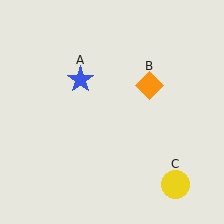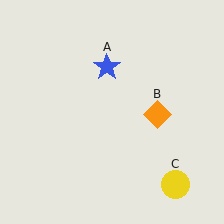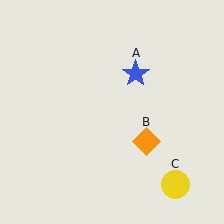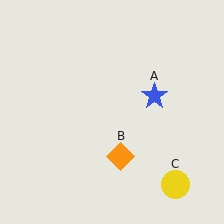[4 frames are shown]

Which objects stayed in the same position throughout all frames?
Yellow circle (object C) remained stationary.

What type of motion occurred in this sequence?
The blue star (object A), orange diamond (object B) rotated clockwise around the center of the scene.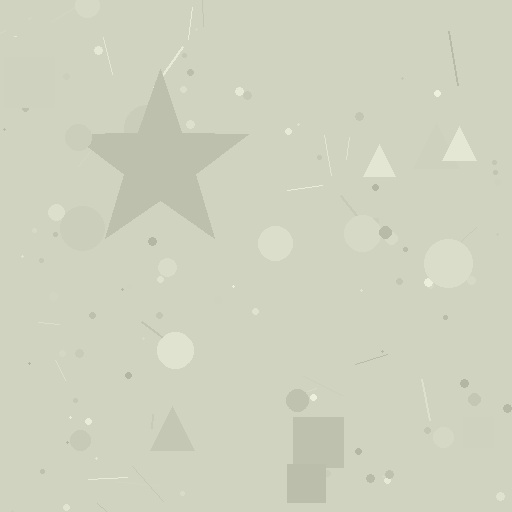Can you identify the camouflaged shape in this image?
The camouflaged shape is a star.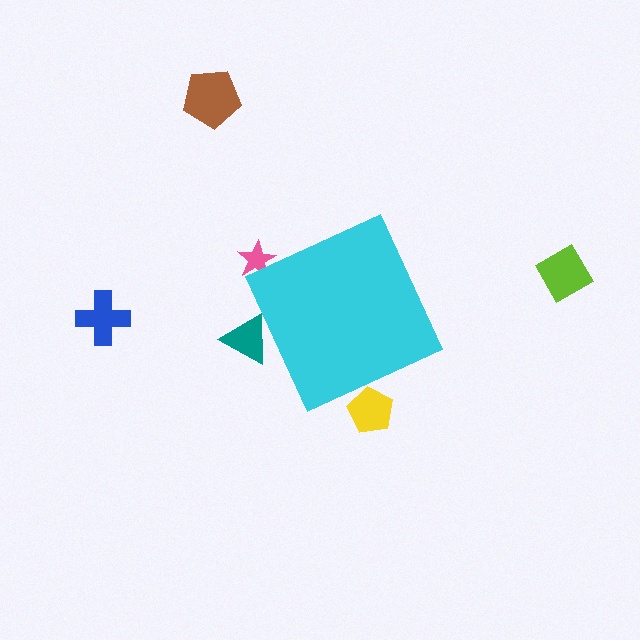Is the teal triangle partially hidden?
Yes, the teal triangle is partially hidden behind the cyan diamond.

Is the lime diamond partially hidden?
No, the lime diamond is fully visible.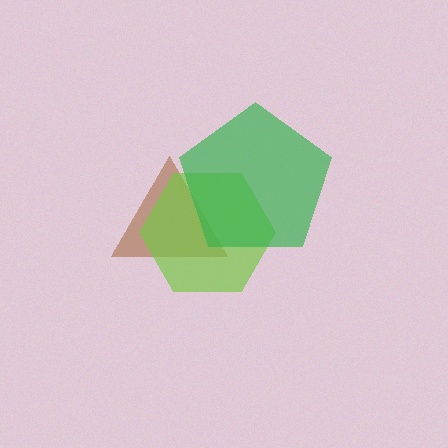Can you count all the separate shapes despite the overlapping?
Yes, there are 3 separate shapes.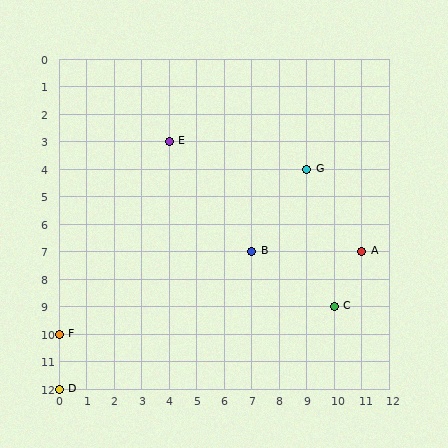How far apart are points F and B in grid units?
Points F and B are 7 columns and 3 rows apart (about 7.6 grid units diagonally).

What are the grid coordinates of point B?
Point B is at grid coordinates (7, 7).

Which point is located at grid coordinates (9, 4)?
Point G is at (9, 4).